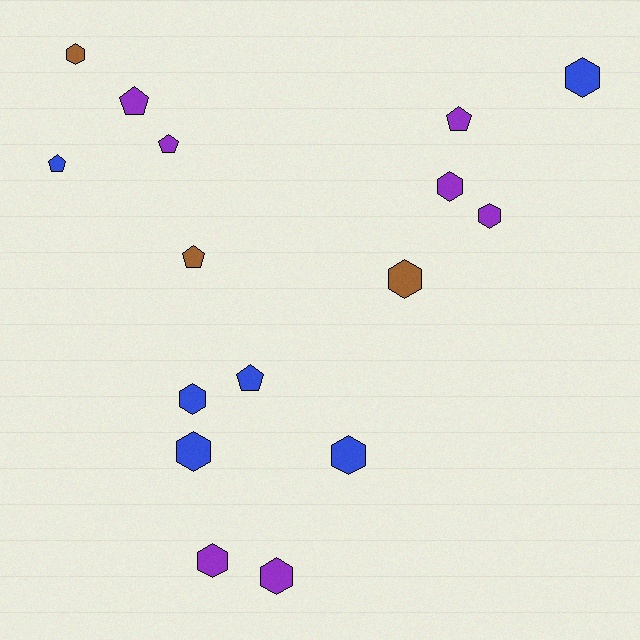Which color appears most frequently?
Purple, with 7 objects.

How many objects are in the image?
There are 16 objects.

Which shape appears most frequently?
Hexagon, with 10 objects.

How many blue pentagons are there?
There are 2 blue pentagons.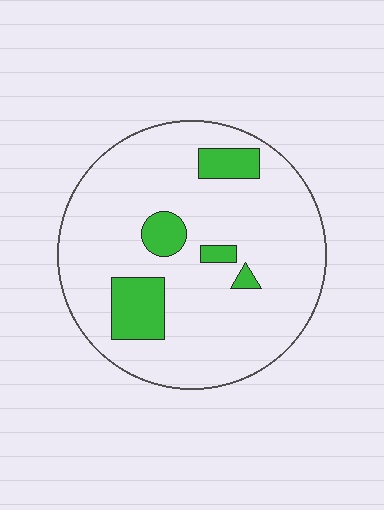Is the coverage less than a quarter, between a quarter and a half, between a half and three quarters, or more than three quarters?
Less than a quarter.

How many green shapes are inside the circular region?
5.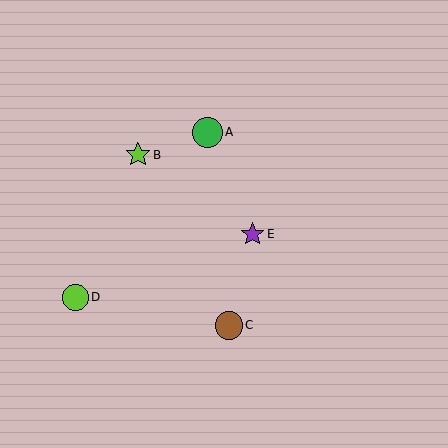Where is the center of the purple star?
The center of the purple star is at (252, 234).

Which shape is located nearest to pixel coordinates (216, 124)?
The green circle (labeled A) at (207, 132) is nearest to that location.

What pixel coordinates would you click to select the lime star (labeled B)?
Click at (138, 155) to select the lime star B.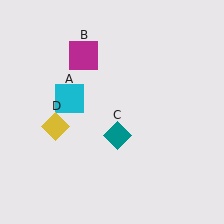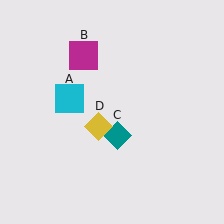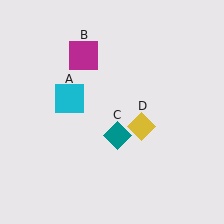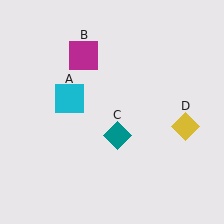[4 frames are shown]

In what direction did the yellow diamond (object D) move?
The yellow diamond (object D) moved right.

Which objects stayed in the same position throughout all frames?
Cyan square (object A) and magenta square (object B) and teal diamond (object C) remained stationary.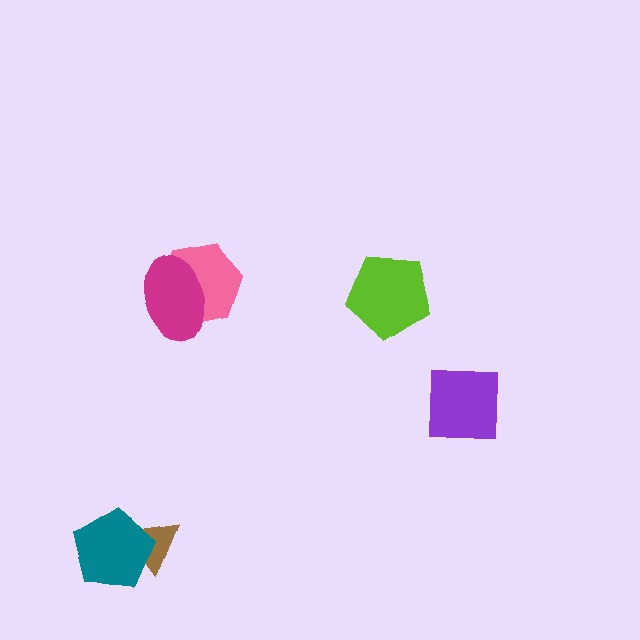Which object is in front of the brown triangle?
The teal pentagon is in front of the brown triangle.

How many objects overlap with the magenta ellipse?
1 object overlaps with the magenta ellipse.